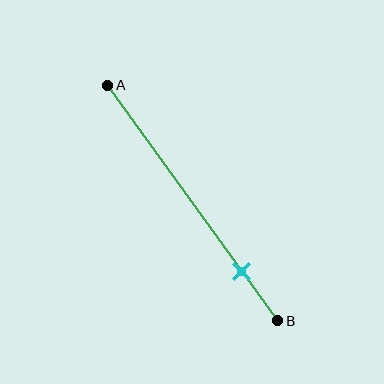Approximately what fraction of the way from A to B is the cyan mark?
The cyan mark is approximately 80% of the way from A to B.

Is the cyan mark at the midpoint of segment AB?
No, the mark is at about 80% from A, not at the 50% midpoint.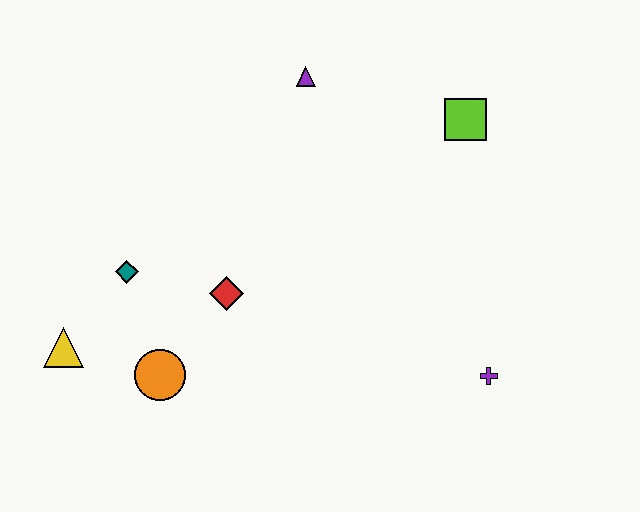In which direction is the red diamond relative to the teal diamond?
The red diamond is to the right of the teal diamond.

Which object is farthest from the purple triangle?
The yellow triangle is farthest from the purple triangle.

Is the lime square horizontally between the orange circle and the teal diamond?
No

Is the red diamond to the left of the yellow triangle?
No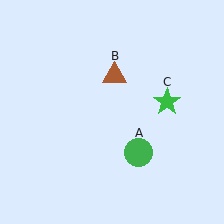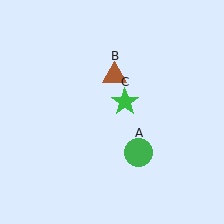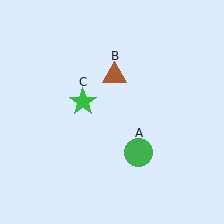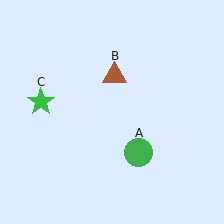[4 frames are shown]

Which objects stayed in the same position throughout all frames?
Green circle (object A) and brown triangle (object B) remained stationary.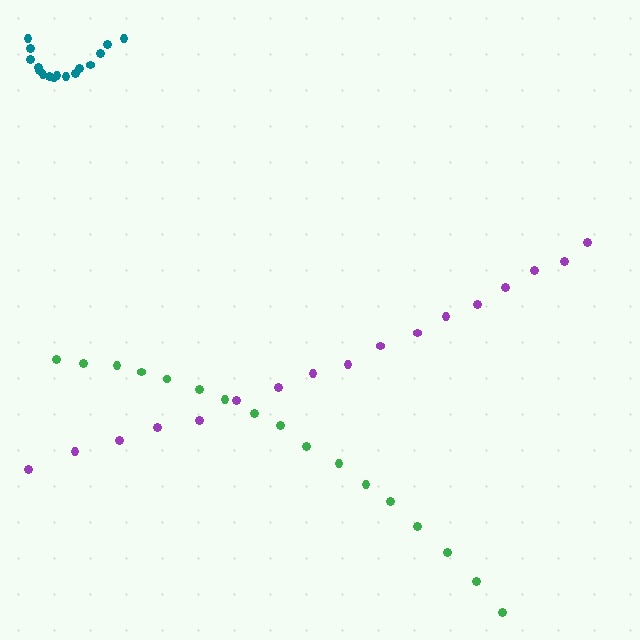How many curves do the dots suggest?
There are 3 distinct paths.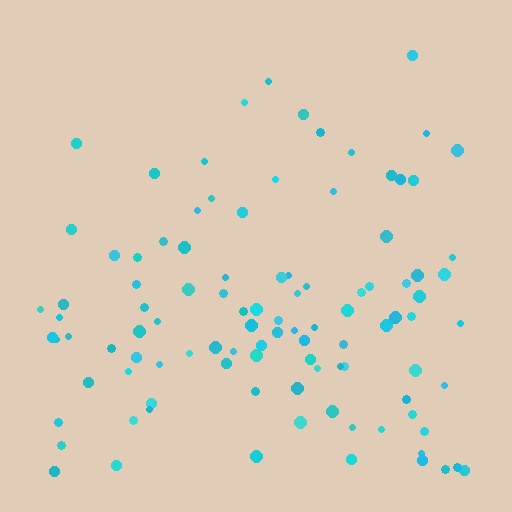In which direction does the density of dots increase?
From top to bottom, with the bottom side densest.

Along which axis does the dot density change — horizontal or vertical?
Vertical.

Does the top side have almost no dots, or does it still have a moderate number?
Still a moderate number, just noticeably fewer than the bottom.